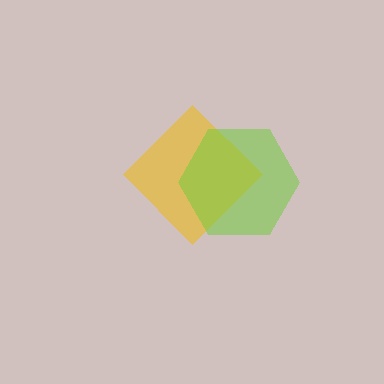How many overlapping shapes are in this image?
There are 2 overlapping shapes in the image.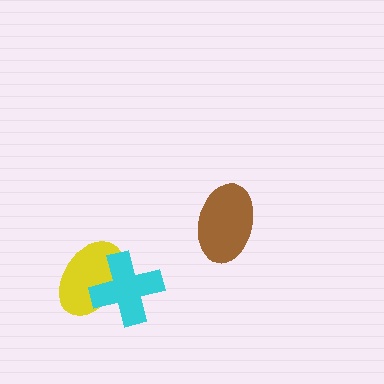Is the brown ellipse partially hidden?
No, no other shape covers it.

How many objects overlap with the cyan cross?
1 object overlaps with the cyan cross.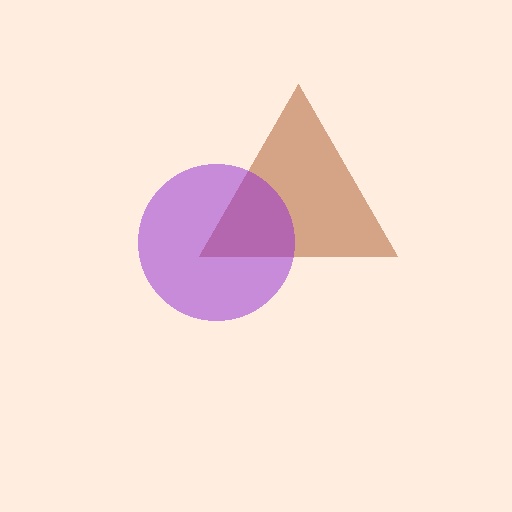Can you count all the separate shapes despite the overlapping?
Yes, there are 2 separate shapes.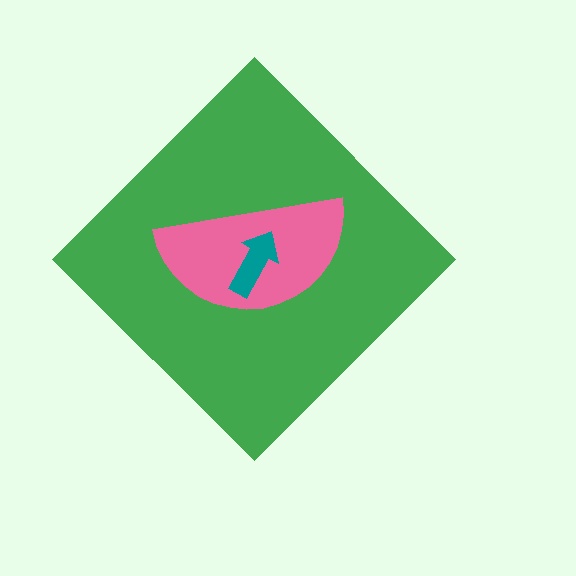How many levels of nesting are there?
3.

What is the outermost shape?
The green diamond.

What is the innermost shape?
The teal arrow.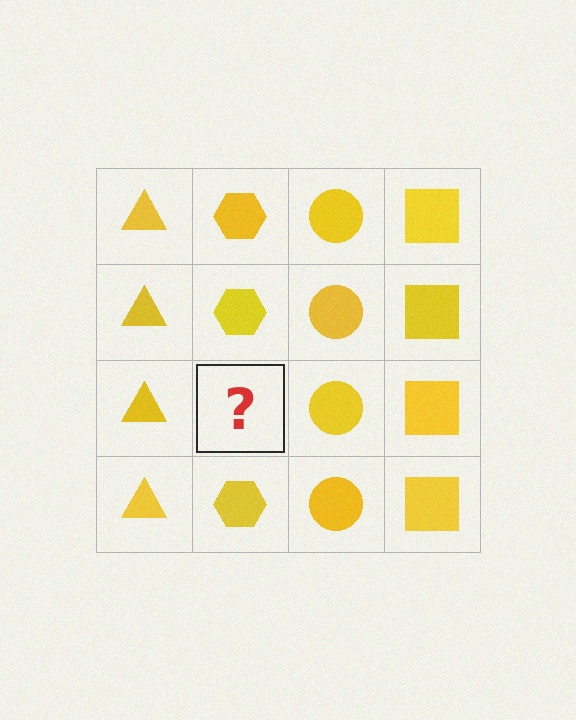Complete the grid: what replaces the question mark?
The question mark should be replaced with a yellow hexagon.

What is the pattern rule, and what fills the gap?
The rule is that each column has a consistent shape. The gap should be filled with a yellow hexagon.